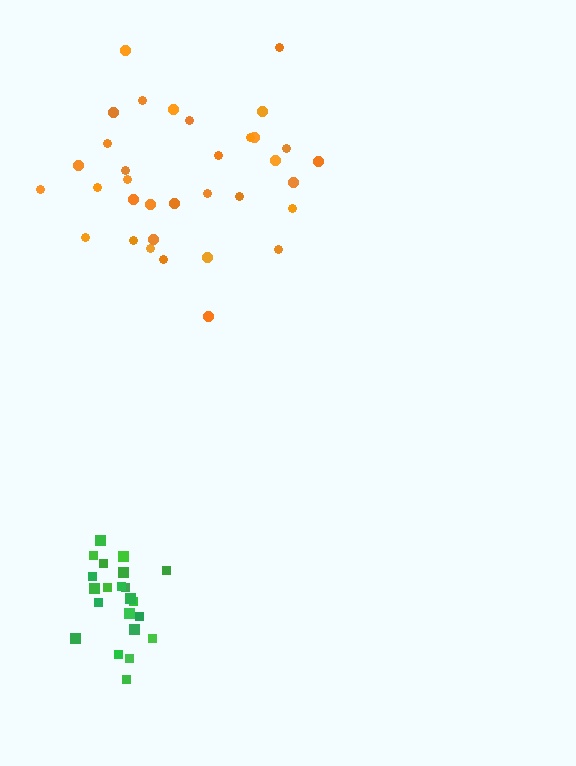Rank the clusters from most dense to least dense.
green, orange.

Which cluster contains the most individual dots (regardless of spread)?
Orange (34).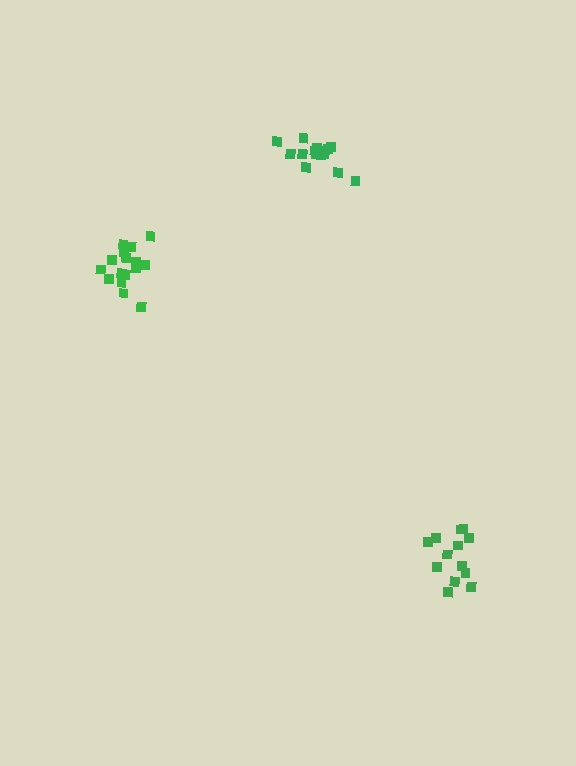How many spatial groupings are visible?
There are 3 spatial groupings.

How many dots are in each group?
Group 1: 16 dots, Group 2: 13 dots, Group 3: 15 dots (44 total).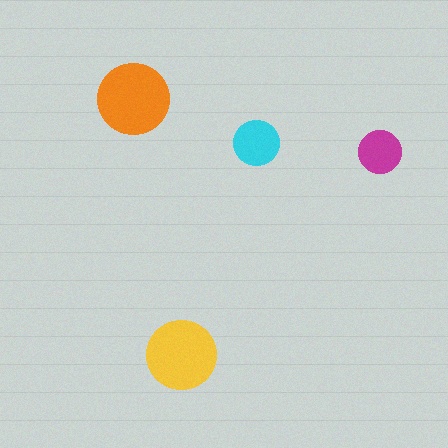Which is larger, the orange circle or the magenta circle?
The orange one.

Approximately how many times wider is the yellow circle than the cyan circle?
About 1.5 times wider.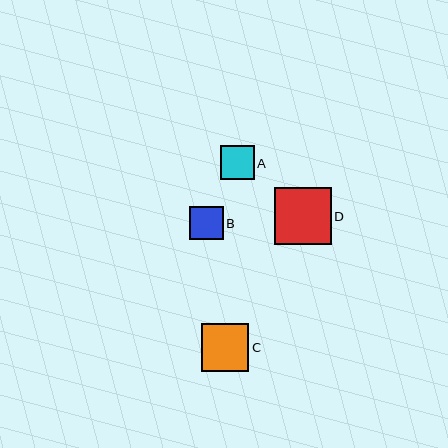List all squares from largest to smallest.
From largest to smallest: D, C, B, A.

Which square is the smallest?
Square A is the smallest with a size of approximately 34 pixels.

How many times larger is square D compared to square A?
Square D is approximately 1.7 times the size of square A.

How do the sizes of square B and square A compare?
Square B and square A are approximately the same size.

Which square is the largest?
Square D is the largest with a size of approximately 57 pixels.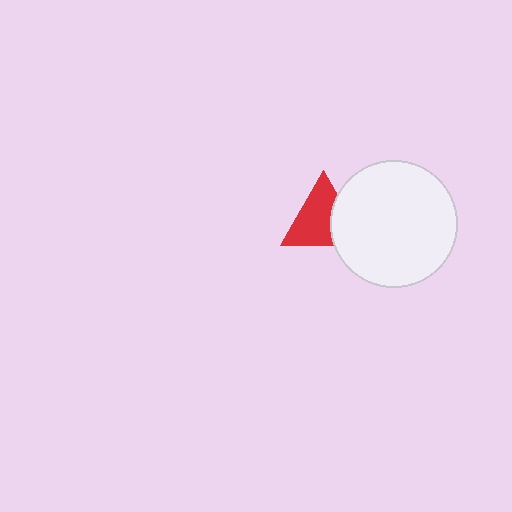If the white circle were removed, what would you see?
You would see the complete red triangle.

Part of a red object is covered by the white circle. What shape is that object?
It is a triangle.